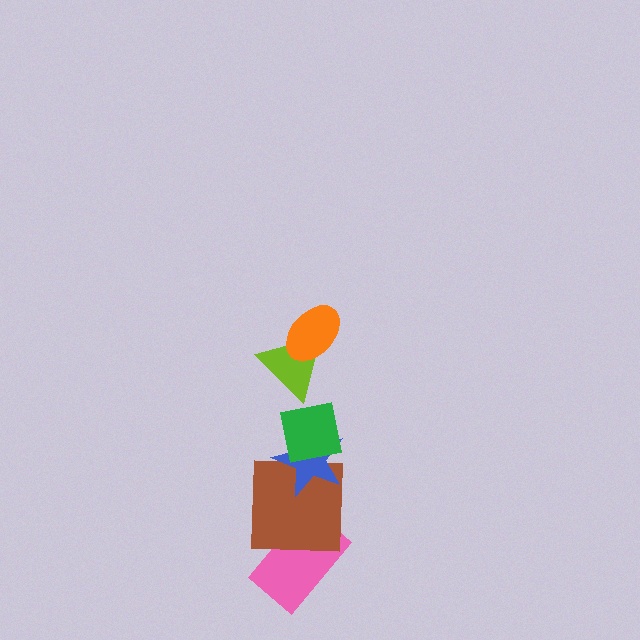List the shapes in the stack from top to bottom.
From top to bottom: the orange ellipse, the lime triangle, the green square, the blue star, the brown square, the pink rectangle.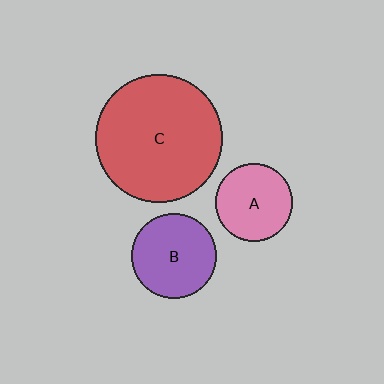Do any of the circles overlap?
No, none of the circles overlap.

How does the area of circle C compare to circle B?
Approximately 2.3 times.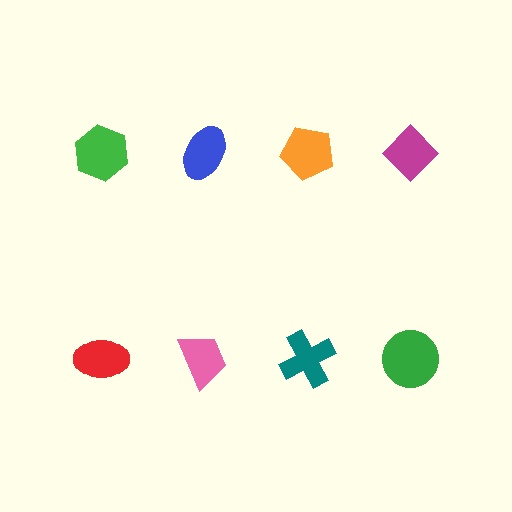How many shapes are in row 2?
4 shapes.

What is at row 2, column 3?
A teal cross.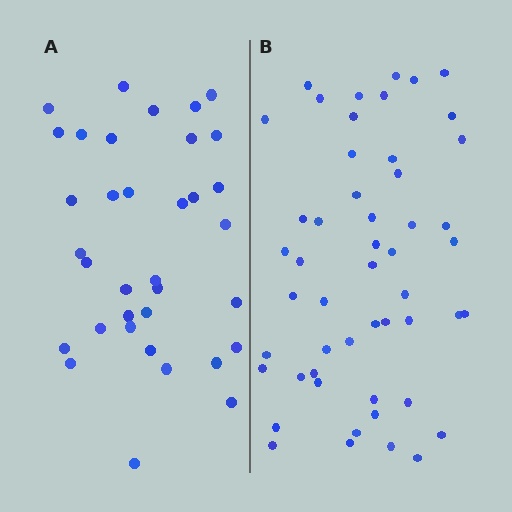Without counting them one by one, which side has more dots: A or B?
Region B (the right region) has more dots.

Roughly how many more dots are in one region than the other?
Region B has approximately 15 more dots than region A.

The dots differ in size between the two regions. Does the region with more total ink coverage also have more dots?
No. Region A has more total ink coverage because its dots are larger, but region B actually contains more individual dots. Total area can be misleading — the number of items is what matters here.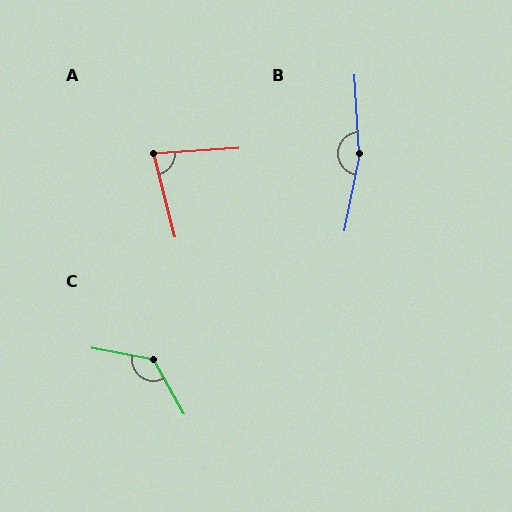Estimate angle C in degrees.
Approximately 130 degrees.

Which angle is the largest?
B, at approximately 165 degrees.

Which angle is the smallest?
A, at approximately 79 degrees.